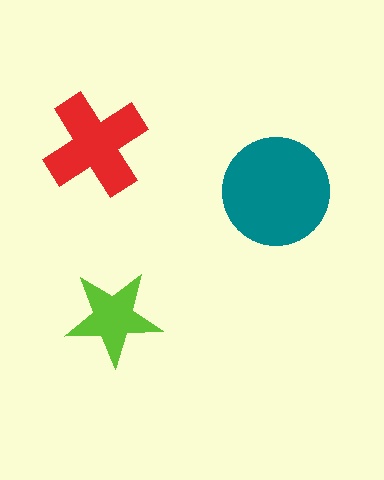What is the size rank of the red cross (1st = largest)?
2nd.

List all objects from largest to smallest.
The teal circle, the red cross, the lime star.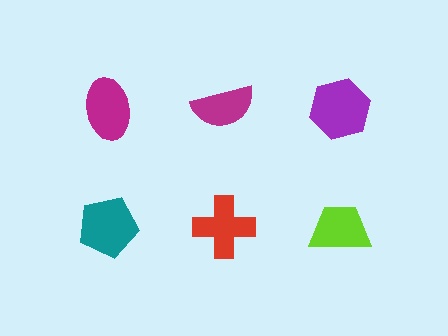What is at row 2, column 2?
A red cross.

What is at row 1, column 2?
A magenta semicircle.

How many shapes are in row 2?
3 shapes.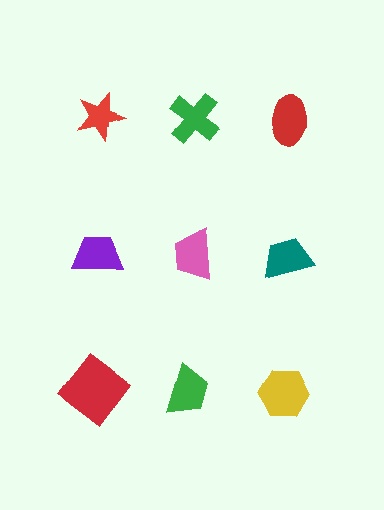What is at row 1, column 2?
A green cross.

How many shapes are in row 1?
3 shapes.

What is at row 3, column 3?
A yellow hexagon.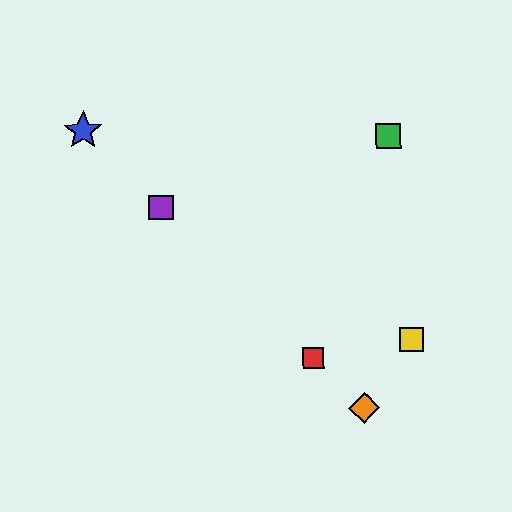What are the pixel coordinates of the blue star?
The blue star is at (83, 131).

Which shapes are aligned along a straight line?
The red square, the blue star, the purple square, the orange diamond are aligned along a straight line.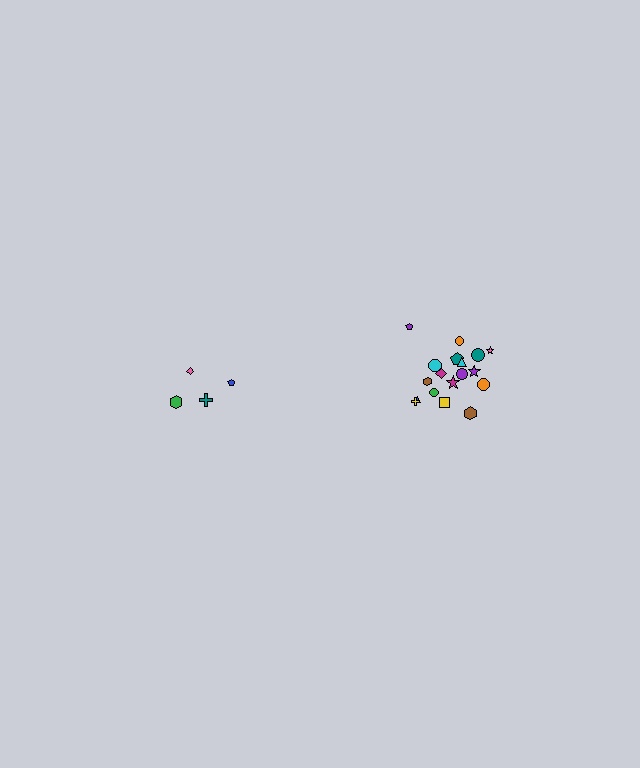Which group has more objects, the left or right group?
The right group.